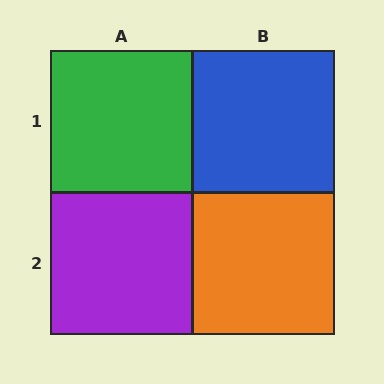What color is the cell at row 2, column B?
Orange.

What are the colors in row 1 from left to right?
Green, blue.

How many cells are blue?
1 cell is blue.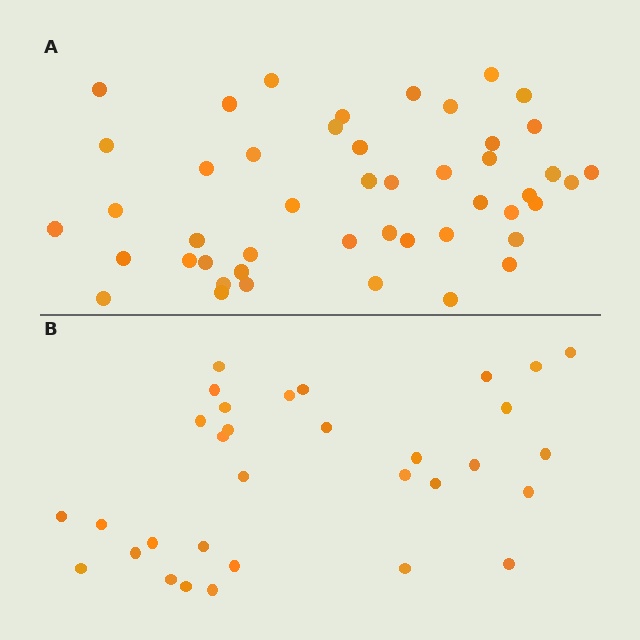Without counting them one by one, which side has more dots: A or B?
Region A (the top region) has more dots.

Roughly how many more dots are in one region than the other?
Region A has approximately 15 more dots than region B.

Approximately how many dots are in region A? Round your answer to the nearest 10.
About 50 dots. (The exact count is 47, which rounds to 50.)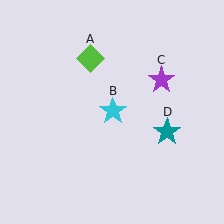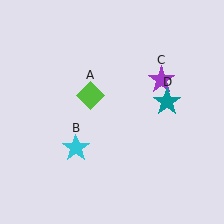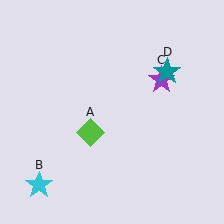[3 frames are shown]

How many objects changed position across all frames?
3 objects changed position: lime diamond (object A), cyan star (object B), teal star (object D).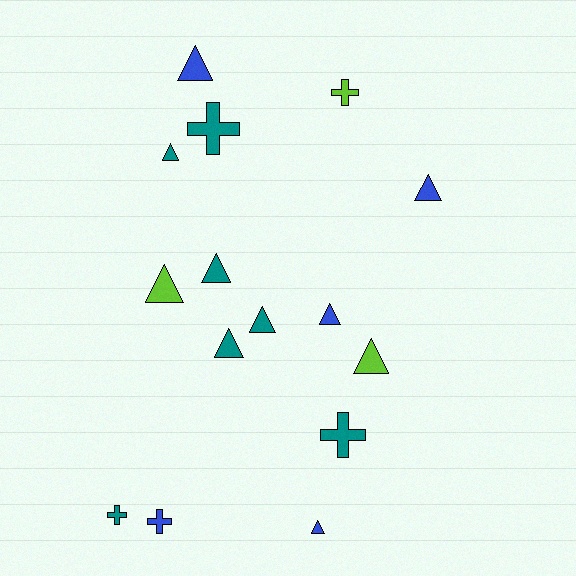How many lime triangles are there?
There are 2 lime triangles.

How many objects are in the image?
There are 15 objects.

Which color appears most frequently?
Teal, with 7 objects.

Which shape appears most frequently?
Triangle, with 10 objects.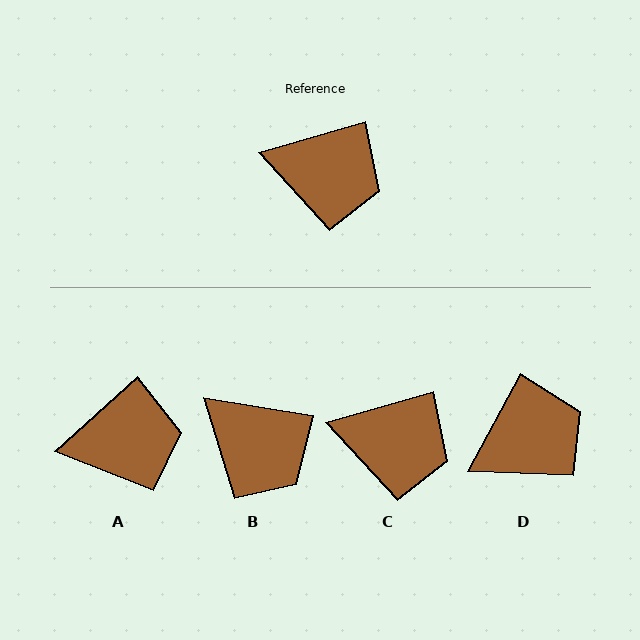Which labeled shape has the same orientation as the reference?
C.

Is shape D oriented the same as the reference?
No, it is off by about 46 degrees.